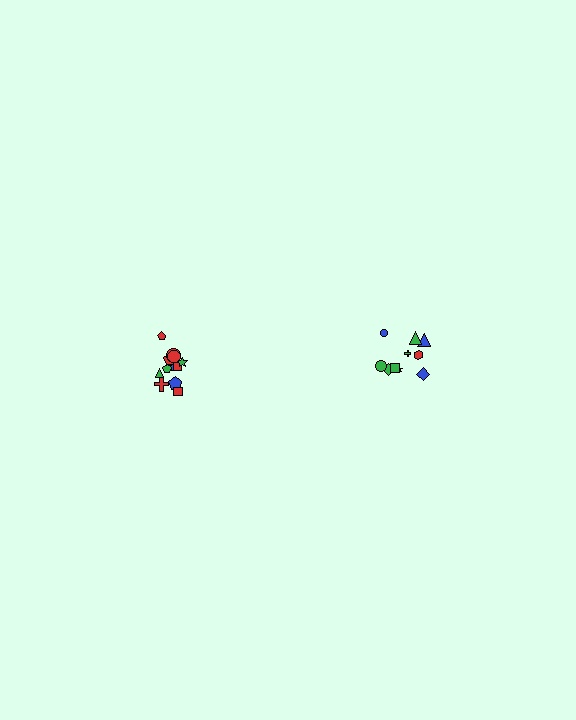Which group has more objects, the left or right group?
The left group.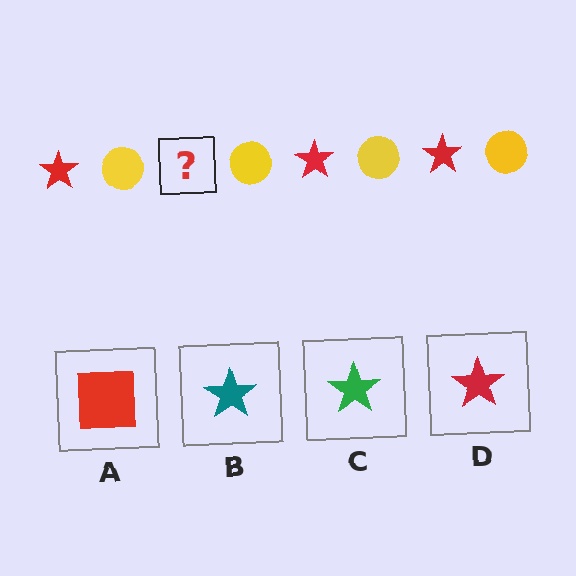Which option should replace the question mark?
Option D.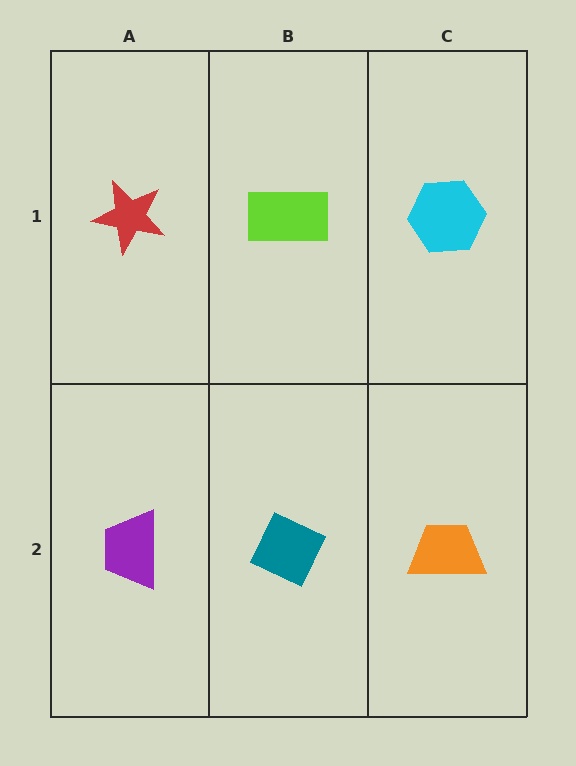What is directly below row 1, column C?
An orange trapezoid.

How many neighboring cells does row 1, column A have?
2.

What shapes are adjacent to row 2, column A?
A red star (row 1, column A), a teal diamond (row 2, column B).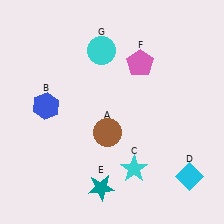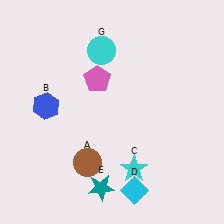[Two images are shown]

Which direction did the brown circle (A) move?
The brown circle (A) moved down.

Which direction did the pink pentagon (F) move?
The pink pentagon (F) moved left.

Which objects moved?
The objects that moved are: the brown circle (A), the cyan diamond (D), the pink pentagon (F).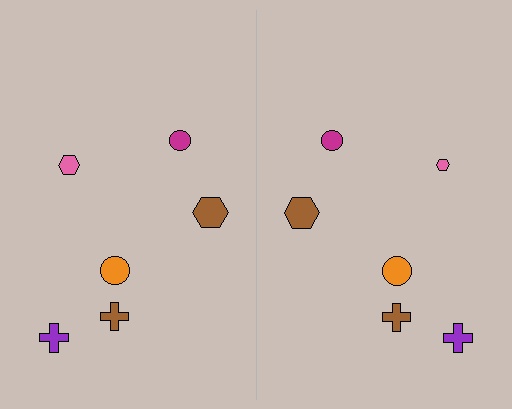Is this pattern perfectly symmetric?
No, the pattern is not perfectly symmetric. The pink hexagon on the right side has a different size than its mirror counterpart.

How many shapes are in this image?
There are 12 shapes in this image.